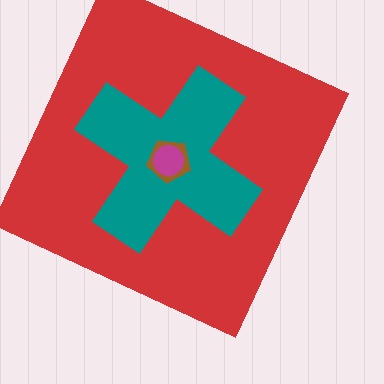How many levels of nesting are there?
4.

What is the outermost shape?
The red square.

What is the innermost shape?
The magenta circle.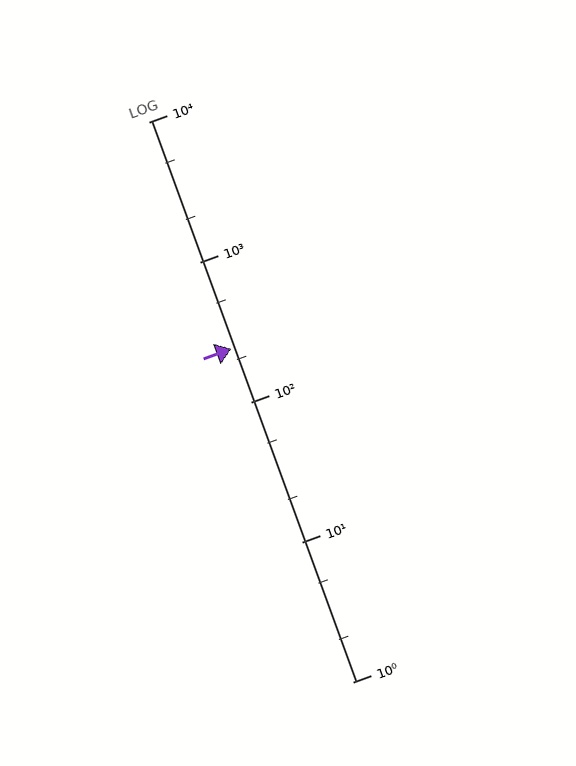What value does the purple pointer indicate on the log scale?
The pointer indicates approximately 240.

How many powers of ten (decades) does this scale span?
The scale spans 4 decades, from 1 to 10000.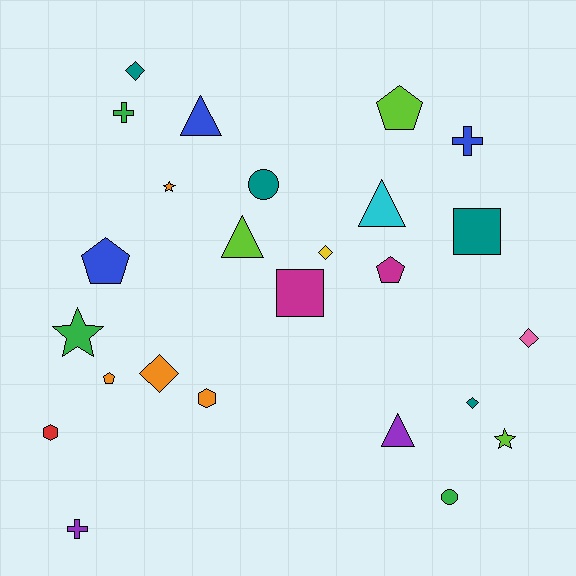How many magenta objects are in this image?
There are 2 magenta objects.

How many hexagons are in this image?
There are 2 hexagons.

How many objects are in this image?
There are 25 objects.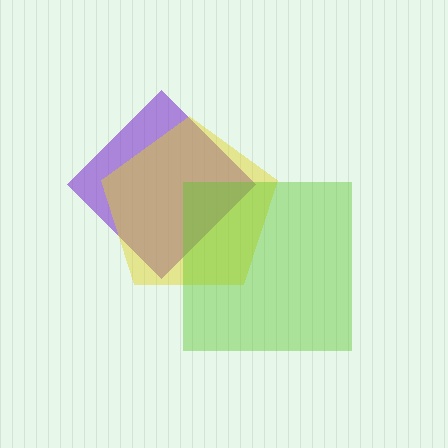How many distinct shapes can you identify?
There are 3 distinct shapes: a purple diamond, a yellow pentagon, a lime square.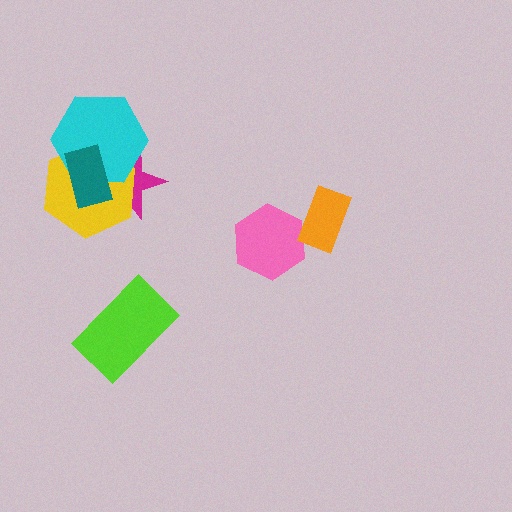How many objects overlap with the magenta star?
3 objects overlap with the magenta star.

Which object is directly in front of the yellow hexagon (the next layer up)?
The cyan hexagon is directly in front of the yellow hexagon.